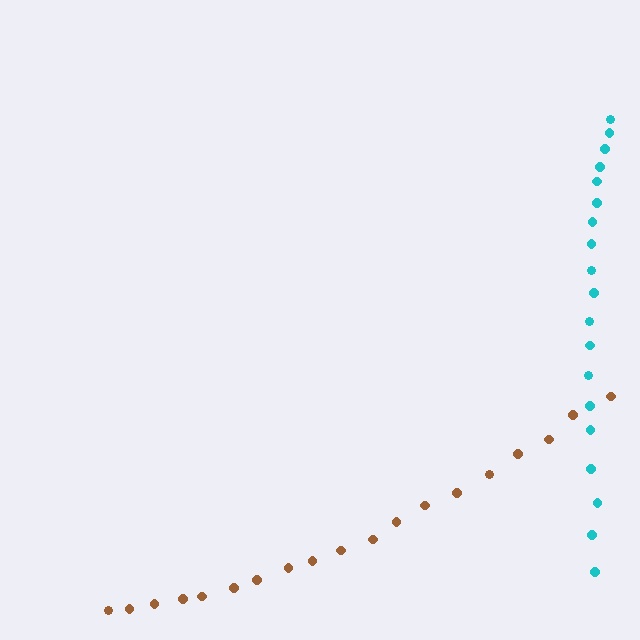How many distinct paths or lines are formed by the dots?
There are 2 distinct paths.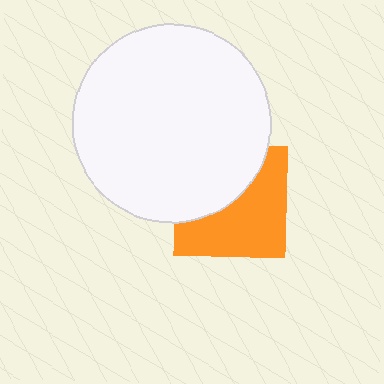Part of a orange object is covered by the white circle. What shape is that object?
It is a square.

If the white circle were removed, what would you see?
You would see the complete orange square.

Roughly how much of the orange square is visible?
About half of it is visible (roughly 56%).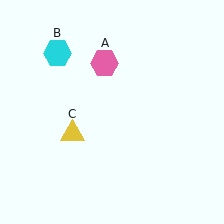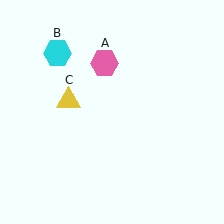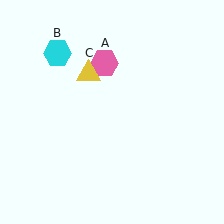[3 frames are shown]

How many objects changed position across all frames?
1 object changed position: yellow triangle (object C).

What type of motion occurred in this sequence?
The yellow triangle (object C) rotated clockwise around the center of the scene.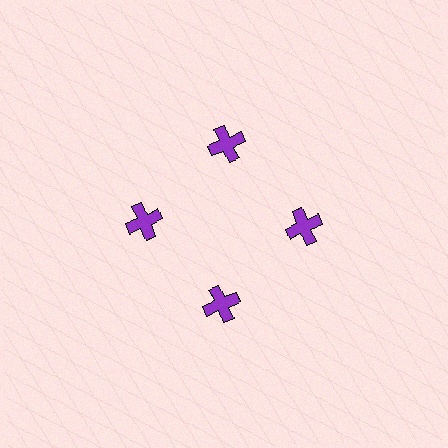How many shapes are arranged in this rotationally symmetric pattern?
There are 4 shapes, arranged in 4 groups of 1.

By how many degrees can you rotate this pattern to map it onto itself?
The pattern maps onto itself every 90 degrees of rotation.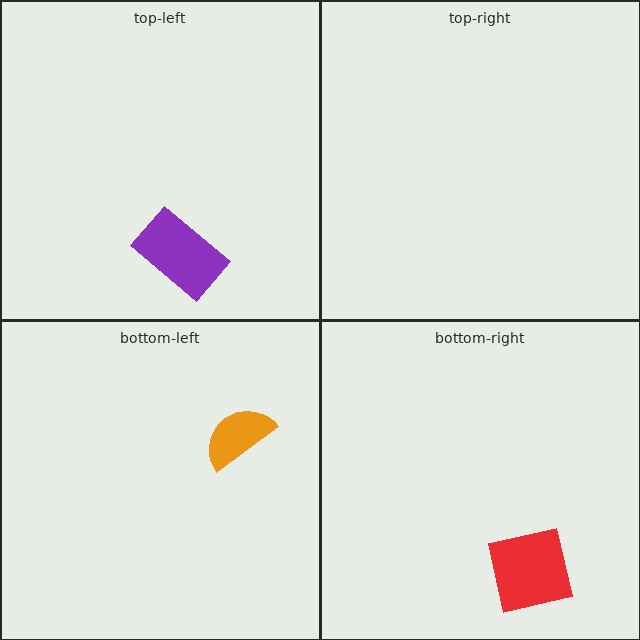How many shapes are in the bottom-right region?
1.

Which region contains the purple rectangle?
The top-left region.